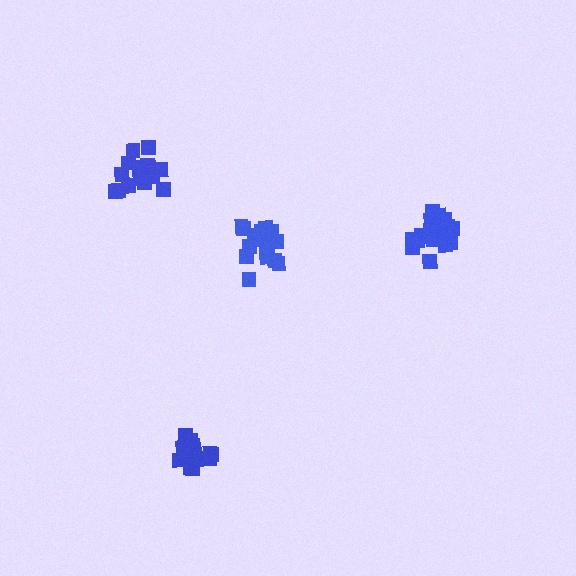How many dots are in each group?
Group 1: 16 dots, Group 2: 15 dots, Group 3: 18 dots, Group 4: 18 dots (67 total).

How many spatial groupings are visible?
There are 4 spatial groupings.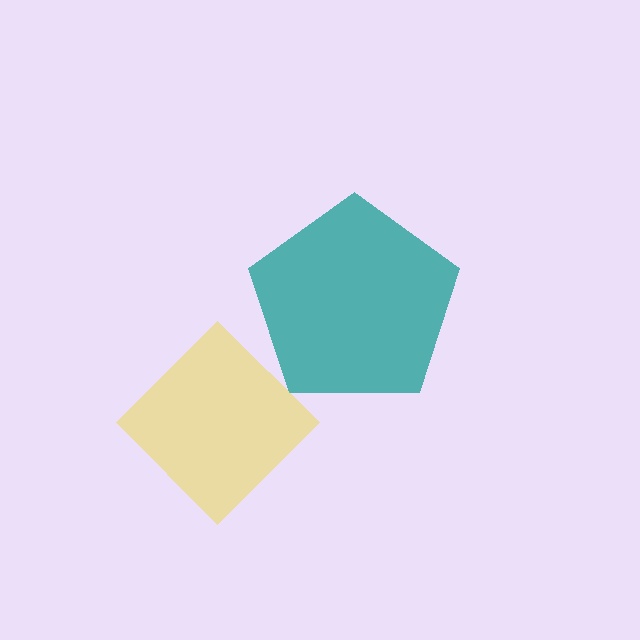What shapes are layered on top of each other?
The layered shapes are: a teal pentagon, a yellow diamond.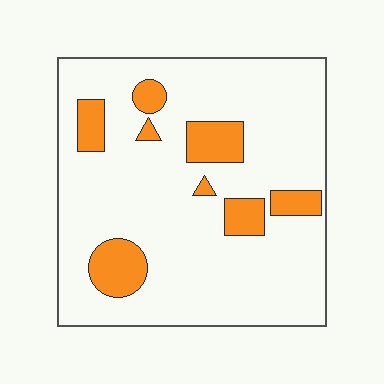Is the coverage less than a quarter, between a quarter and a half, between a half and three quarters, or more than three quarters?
Less than a quarter.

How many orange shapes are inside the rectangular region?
8.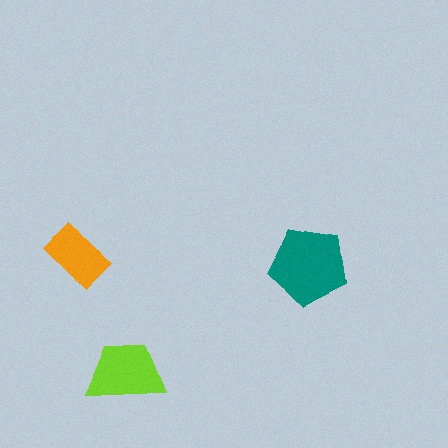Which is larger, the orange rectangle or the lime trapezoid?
The lime trapezoid.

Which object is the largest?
The teal pentagon.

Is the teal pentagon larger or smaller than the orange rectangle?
Larger.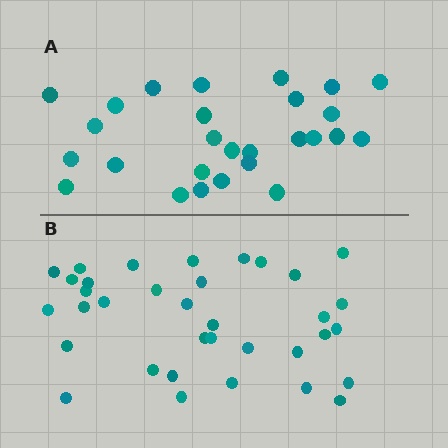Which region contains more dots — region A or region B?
Region B (the bottom region) has more dots.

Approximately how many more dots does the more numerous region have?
Region B has roughly 8 or so more dots than region A.